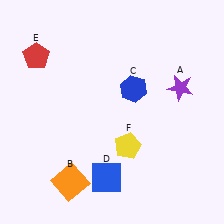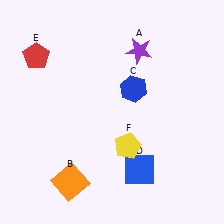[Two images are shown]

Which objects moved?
The objects that moved are: the purple star (A), the blue square (D).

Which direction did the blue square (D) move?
The blue square (D) moved right.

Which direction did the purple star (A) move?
The purple star (A) moved left.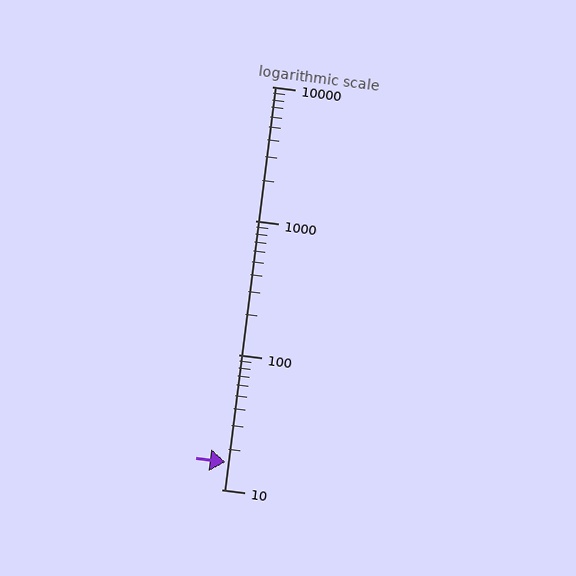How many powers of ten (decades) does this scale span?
The scale spans 3 decades, from 10 to 10000.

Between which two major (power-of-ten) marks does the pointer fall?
The pointer is between 10 and 100.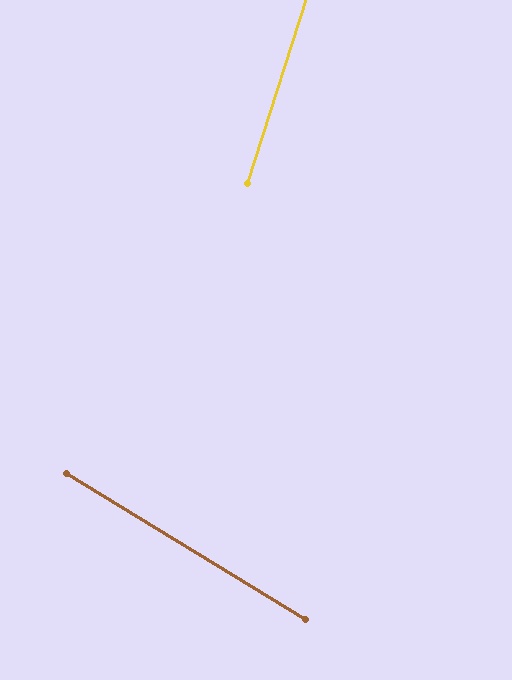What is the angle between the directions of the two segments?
Approximately 76 degrees.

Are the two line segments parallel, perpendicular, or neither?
Neither parallel nor perpendicular — they differ by about 76°.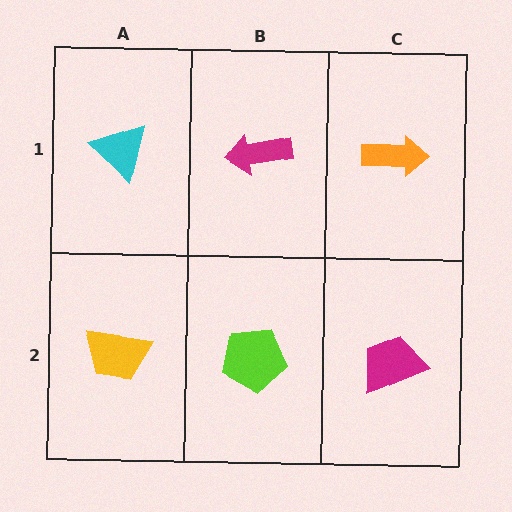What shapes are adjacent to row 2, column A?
A cyan triangle (row 1, column A), a lime pentagon (row 2, column B).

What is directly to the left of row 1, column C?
A magenta arrow.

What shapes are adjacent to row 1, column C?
A magenta trapezoid (row 2, column C), a magenta arrow (row 1, column B).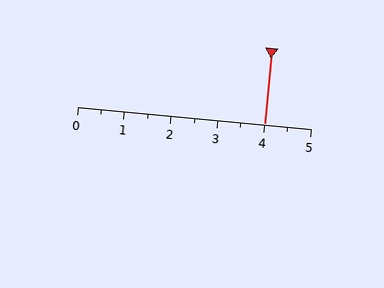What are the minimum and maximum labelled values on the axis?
The axis runs from 0 to 5.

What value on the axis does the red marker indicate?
The marker indicates approximately 4.